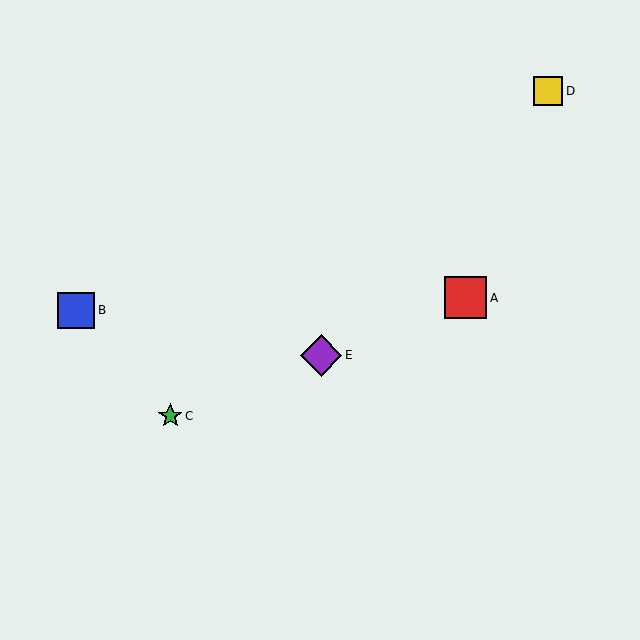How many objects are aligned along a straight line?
3 objects (A, C, E) are aligned along a straight line.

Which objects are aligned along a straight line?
Objects A, C, E are aligned along a straight line.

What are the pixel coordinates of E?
Object E is at (321, 355).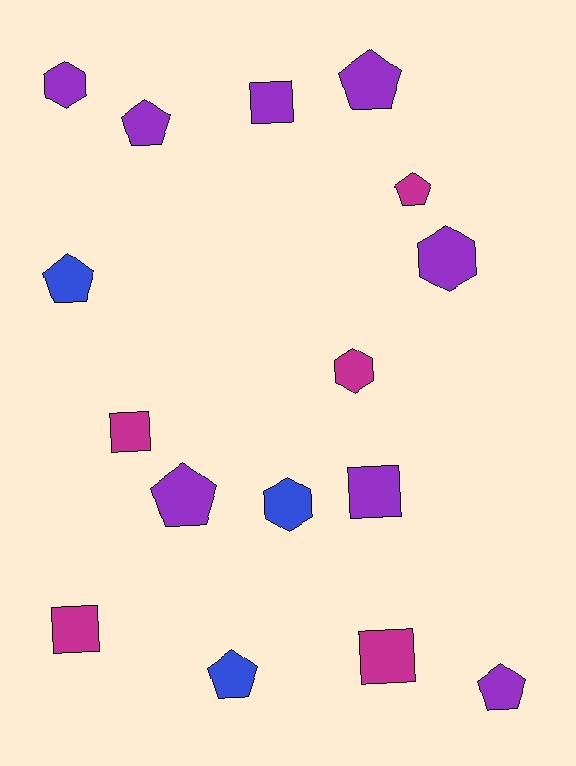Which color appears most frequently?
Purple, with 8 objects.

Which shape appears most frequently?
Pentagon, with 7 objects.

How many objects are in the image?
There are 16 objects.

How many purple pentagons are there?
There are 4 purple pentagons.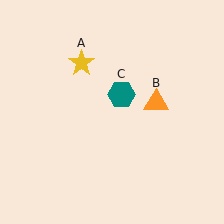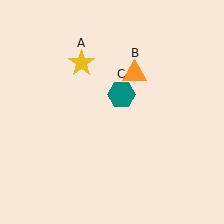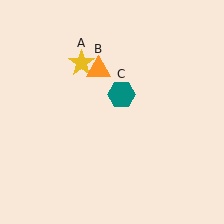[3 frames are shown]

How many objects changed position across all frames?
1 object changed position: orange triangle (object B).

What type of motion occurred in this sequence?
The orange triangle (object B) rotated counterclockwise around the center of the scene.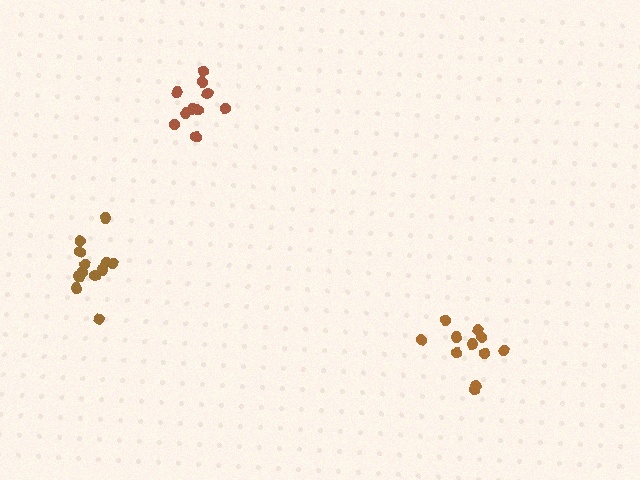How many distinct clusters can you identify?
There are 3 distinct clusters.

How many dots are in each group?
Group 1: 12 dots, Group 2: 10 dots, Group 3: 11 dots (33 total).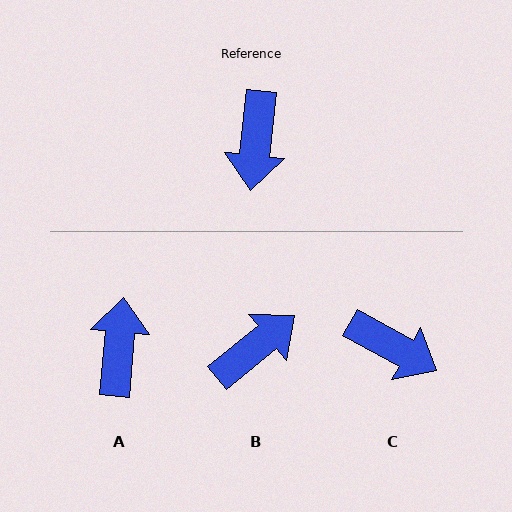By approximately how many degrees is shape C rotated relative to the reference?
Approximately 67 degrees counter-clockwise.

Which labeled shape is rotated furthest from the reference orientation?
A, about 179 degrees away.